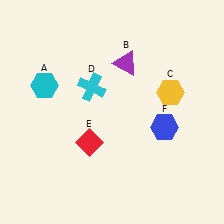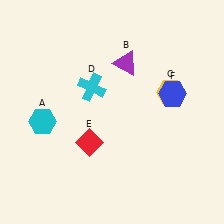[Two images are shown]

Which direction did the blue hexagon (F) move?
The blue hexagon (F) moved up.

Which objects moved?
The objects that moved are: the cyan hexagon (A), the blue hexagon (F).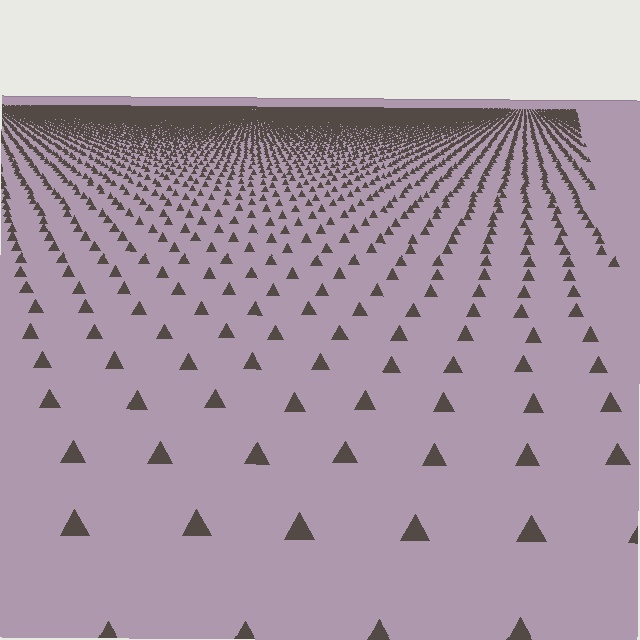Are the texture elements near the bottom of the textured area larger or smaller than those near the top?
Larger. Near the bottom, elements are closer to the viewer and appear at a bigger on-screen size.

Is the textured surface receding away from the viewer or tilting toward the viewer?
The surface is receding away from the viewer. Texture elements get smaller and denser toward the top.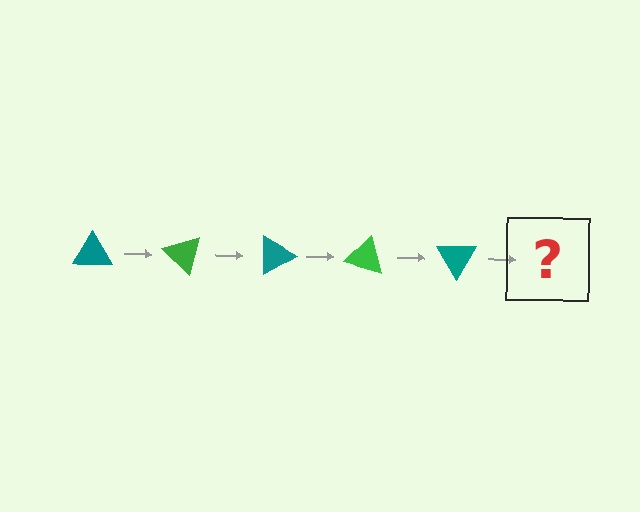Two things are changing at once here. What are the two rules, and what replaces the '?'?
The two rules are that it rotates 45 degrees each step and the color cycles through teal and green. The '?' should be a green triangle, rotated 225 degrees from the start.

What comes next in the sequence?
The next element should be a green triangle, rotated 225 degrees from the start.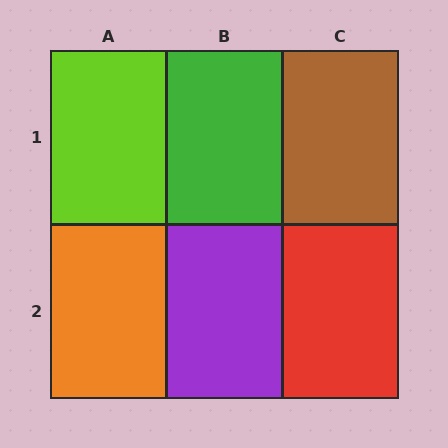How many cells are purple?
1 cell is purple.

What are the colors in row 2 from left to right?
Orange, purple, red.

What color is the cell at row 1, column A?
Lime.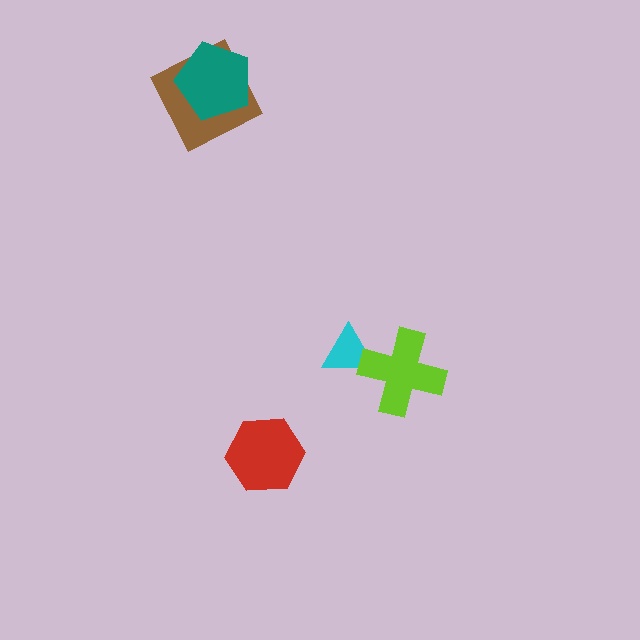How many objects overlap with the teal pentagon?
1 object overlaps with the teal pentagon.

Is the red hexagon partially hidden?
No, no other shape covers it.